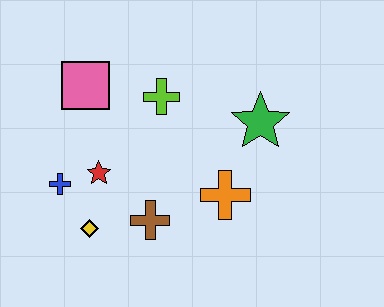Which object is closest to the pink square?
The lime cross is closest to the pink square.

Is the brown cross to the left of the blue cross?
No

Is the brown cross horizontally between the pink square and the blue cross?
No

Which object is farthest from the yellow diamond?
The green star is farthest from the yellow diamond.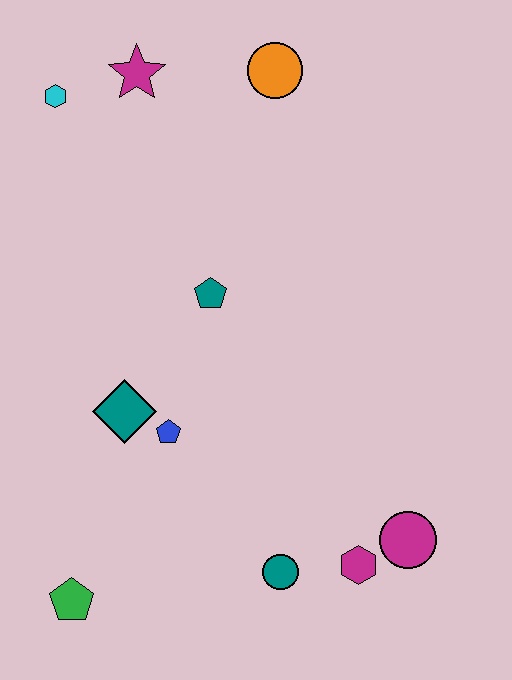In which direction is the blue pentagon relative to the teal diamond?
The blue pentagon is to the right of the teal diamond.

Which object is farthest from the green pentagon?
The orange circle is farthest from the green pentagon.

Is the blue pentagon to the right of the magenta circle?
No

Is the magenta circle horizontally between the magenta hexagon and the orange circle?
No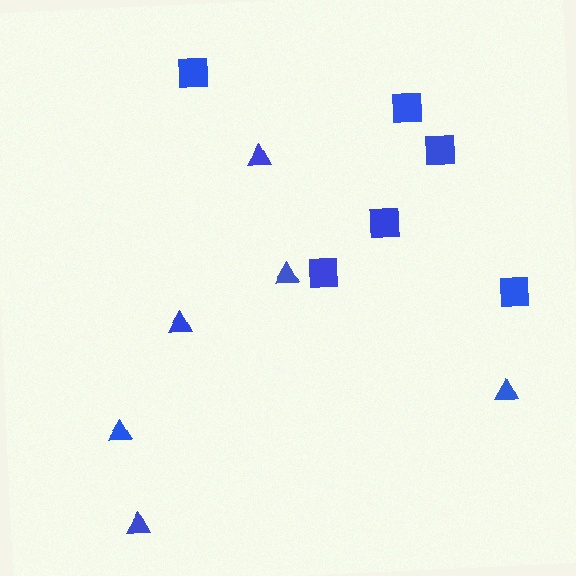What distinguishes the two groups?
There are 2 groups: one group of squares (6) and one group of triangles (6).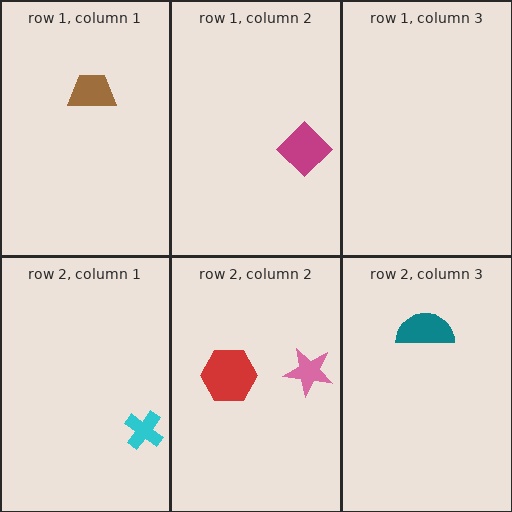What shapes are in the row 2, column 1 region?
The cyan cross.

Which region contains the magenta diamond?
The row 1, column 2 region.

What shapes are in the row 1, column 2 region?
The magenta diamond.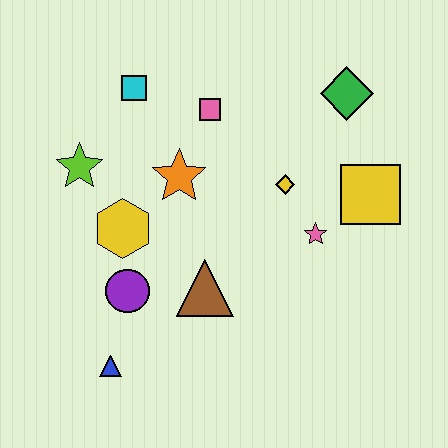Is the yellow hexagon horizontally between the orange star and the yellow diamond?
No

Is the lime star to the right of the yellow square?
No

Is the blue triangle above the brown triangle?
No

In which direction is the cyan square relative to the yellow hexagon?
The cyan square is above the yellow hexagon.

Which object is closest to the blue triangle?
The purple circle is closest to the blue triangle.